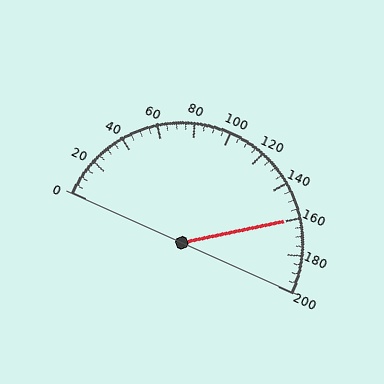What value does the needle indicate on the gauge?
The needle indicates approximately 160.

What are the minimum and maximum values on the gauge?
The gauge ranges from 0 to 200.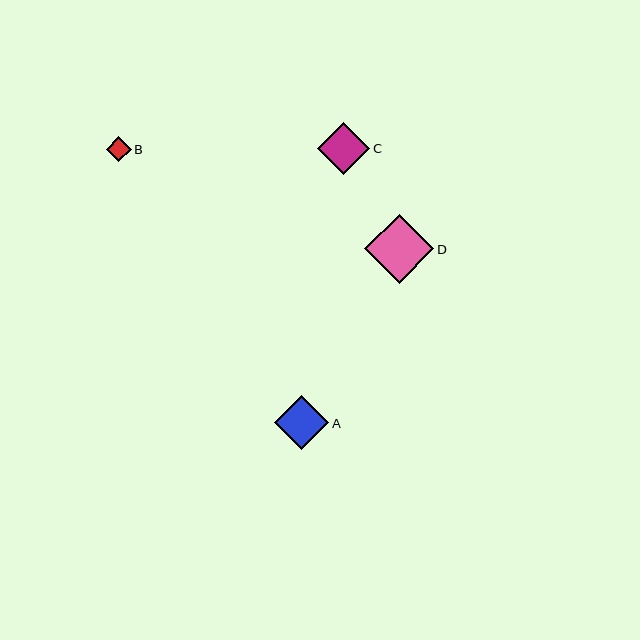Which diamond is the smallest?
Diamond B is the smallest with a size of approximately 25 pixels.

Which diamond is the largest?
Diamond D is the largest with a size of approximately 69 pixels.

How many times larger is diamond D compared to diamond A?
Diamond D is approximately 1.3 times the size of diamond A.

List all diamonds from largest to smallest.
From largest to smallest: D, A, C, B.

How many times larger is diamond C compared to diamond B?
Diamond C is approximately 2.1 times the size of diamond B.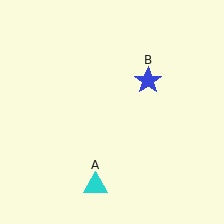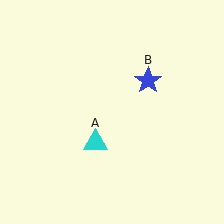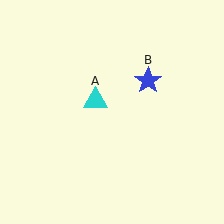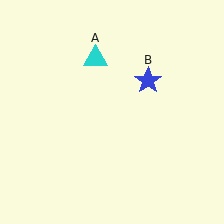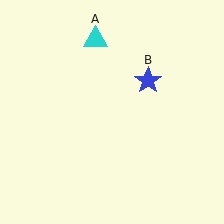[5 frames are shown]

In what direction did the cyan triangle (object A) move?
The cyan triangle (object A) moved up.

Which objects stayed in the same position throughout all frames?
Blue star (object B) remained stationary.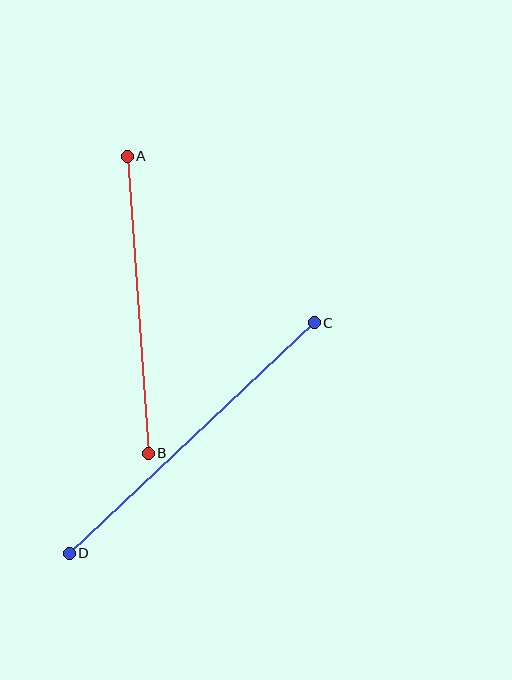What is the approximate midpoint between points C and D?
The midpoint is at approximately (192, 438) pixels.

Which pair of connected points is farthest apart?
Points C and D are farthest apart.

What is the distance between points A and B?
The distance is approximately 298 pixels.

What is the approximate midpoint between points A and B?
The midpoint is at approximately (138, 305) pixels.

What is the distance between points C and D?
The distance is approximately 336 pixels.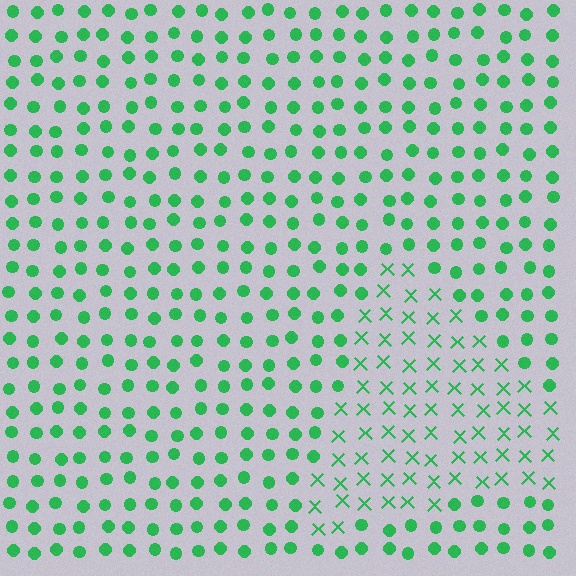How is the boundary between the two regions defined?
The boundary is defined by a change in element shape: X marks inside vs. circles outside. All elements share the same color and spacing.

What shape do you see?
I see a triangle.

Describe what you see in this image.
The image is filled with small green elements arranged in a uniform grid. A triangle-shaped region contains X marks, while the surrounding area contains circles. The boundary is defined purely by the change in element shape.